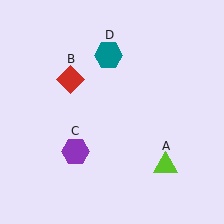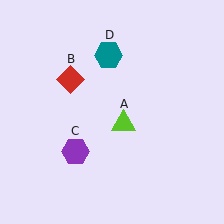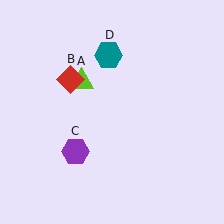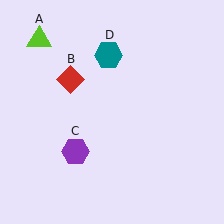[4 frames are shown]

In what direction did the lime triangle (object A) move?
The lime triangle (object A) moved up and to the left.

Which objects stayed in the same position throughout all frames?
Red diamond (object B) and purple hexagon (object C) and teal hexagon (object D) remained stationary.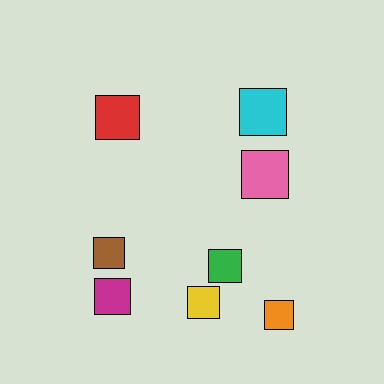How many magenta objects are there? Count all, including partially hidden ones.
There is 1 magenta object.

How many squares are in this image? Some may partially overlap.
There are 8 squares.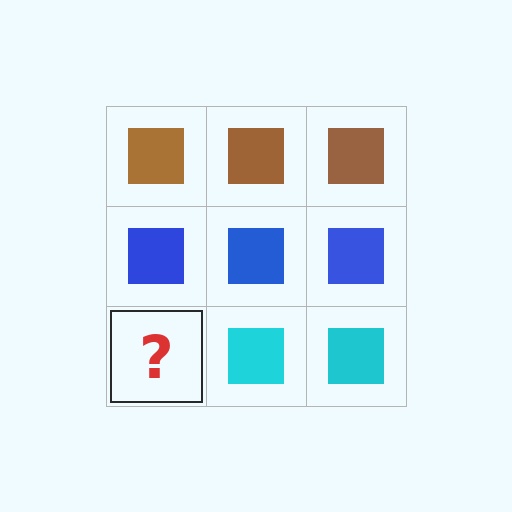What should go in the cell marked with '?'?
The missing cell should contain a cyan square.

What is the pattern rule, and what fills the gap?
The rule is that each row has a consistent color. The gap should be filled with a cyan square.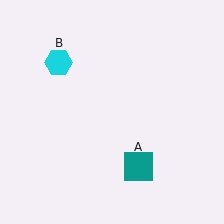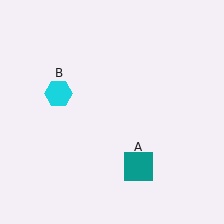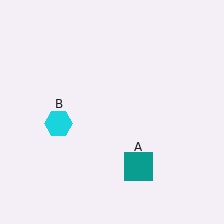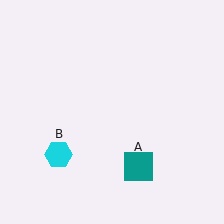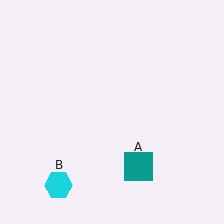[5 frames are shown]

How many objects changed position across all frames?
1 object changed position: cyan hexagon (object B).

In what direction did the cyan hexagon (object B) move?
The cyan hexagon (object B) moved down.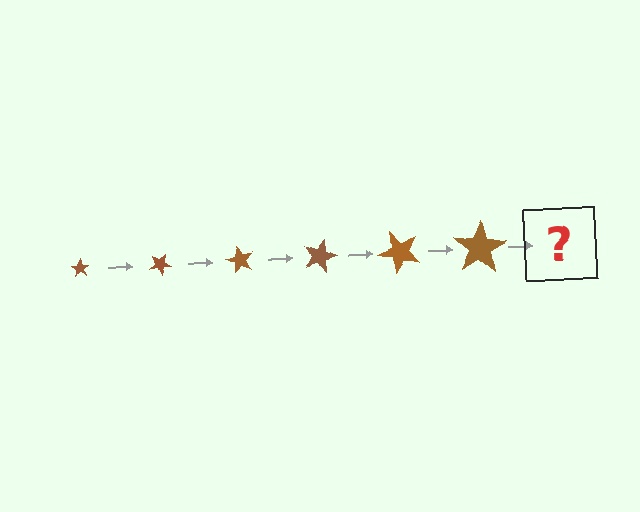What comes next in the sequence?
The next element should be a star, larger than the previous one and rotated 180 degrees from the start.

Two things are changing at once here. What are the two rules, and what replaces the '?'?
The two rules are that the star grows larger each step and it rotates 30 degrees each step. The '?' should be a star, larger than the previous one and rotated 180 degrees from the start.